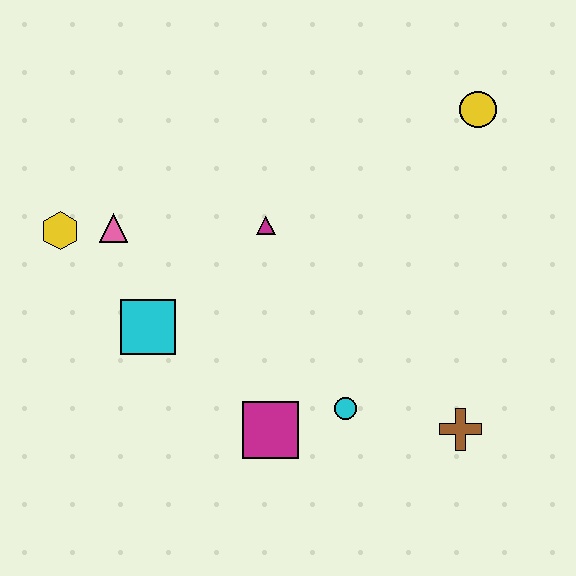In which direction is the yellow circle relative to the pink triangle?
The yellow circle is to the right of the pink triangle.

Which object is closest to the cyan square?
The pink triangle is closest to the cyan square.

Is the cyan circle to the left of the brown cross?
Yes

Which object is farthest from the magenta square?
The yellow circle is farthest from the magenta square.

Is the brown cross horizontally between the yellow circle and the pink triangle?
Yes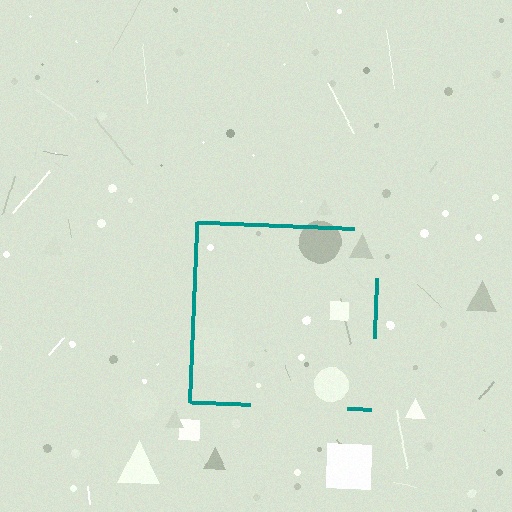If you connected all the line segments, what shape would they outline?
They would outline a square.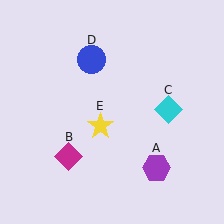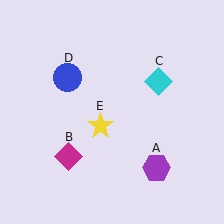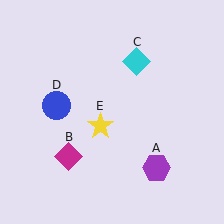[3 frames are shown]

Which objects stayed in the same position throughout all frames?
Purple hexagon (object A) and magenta diamond (object B) and yellow star (object E) remained stationary.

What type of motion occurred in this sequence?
The cyan diamond (object C), blue circle (object D) rotated counterclockwise around the center of the scene.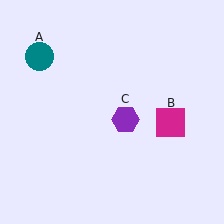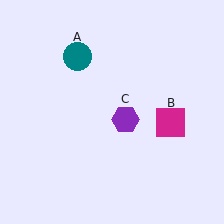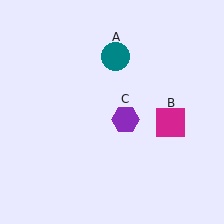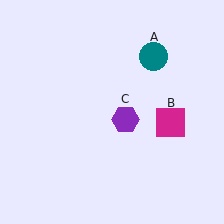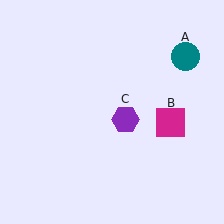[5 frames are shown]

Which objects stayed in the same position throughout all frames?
Magenta square (object B) and purple hexagon (object C) remained stationary.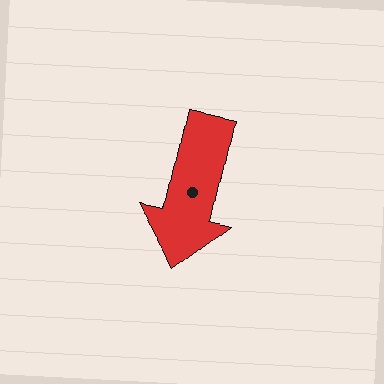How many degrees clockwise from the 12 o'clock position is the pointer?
Approximately 192 degrees.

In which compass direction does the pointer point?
South.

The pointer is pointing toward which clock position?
Roughly 6 o'clock.